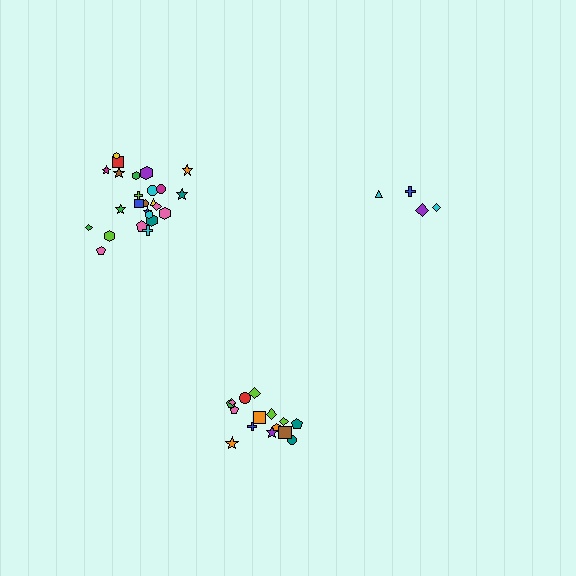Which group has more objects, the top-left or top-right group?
The top-left group.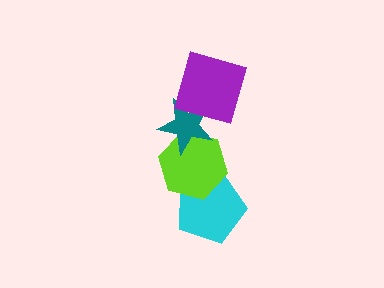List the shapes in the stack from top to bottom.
From top to bottom: the purple square, the teal star, the lime hexagon, the cyan pentagon.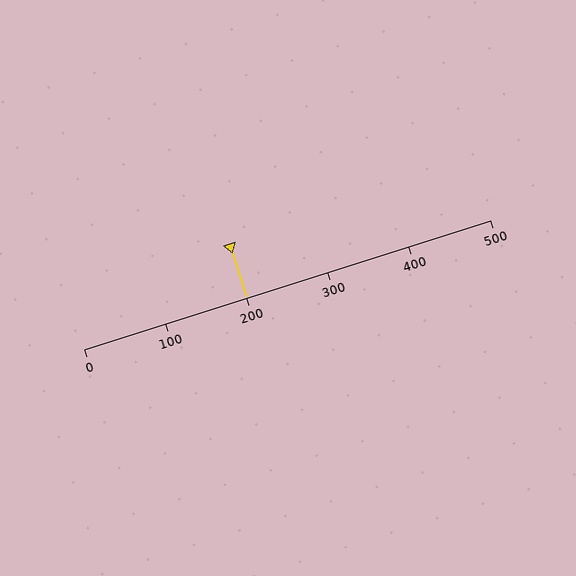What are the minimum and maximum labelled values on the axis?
The axis runs from 0 to 500.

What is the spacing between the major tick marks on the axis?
The major ticks are spaced 100 apart.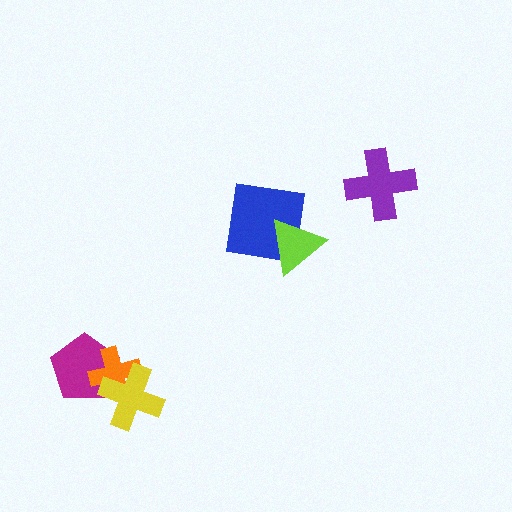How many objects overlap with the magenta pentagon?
2 objects overlap with the magenta pentagon.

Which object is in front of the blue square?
The lime triangle is in front of the blue square.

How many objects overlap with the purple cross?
0 objects overlap with the purple cross.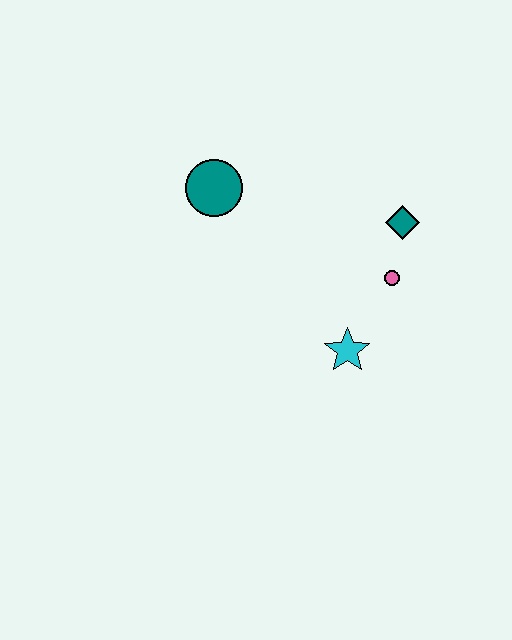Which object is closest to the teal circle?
The teal diamond is closest to the teal circle.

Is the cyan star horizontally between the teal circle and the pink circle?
Yes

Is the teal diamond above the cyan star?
Yes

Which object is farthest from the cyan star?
The teal circle is farthest from the cyan star.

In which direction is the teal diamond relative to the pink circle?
The teal diamond is above the pink circle.